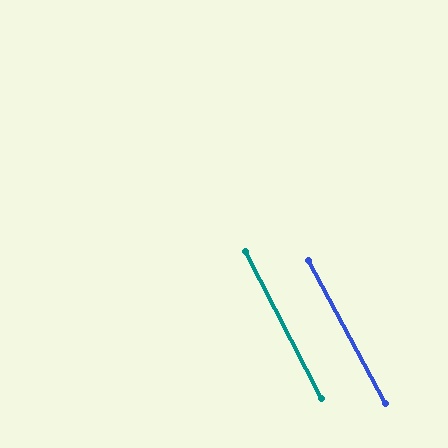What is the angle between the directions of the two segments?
Approximately 1 degree.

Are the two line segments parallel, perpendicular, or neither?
Parallel — their directions differ by only 0.7°.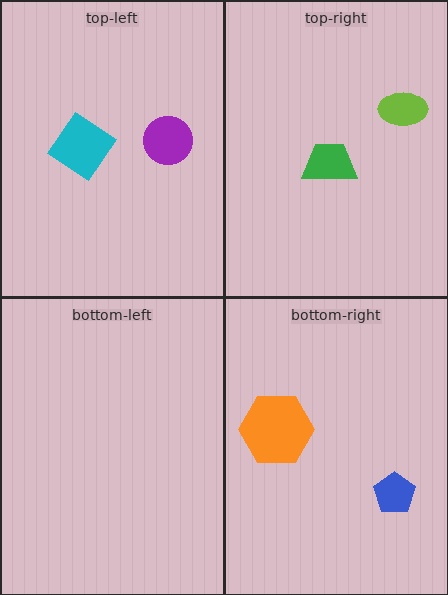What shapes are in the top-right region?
The lime ellipse, the green trapezoid.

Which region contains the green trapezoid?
The top-right region.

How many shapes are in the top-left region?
2.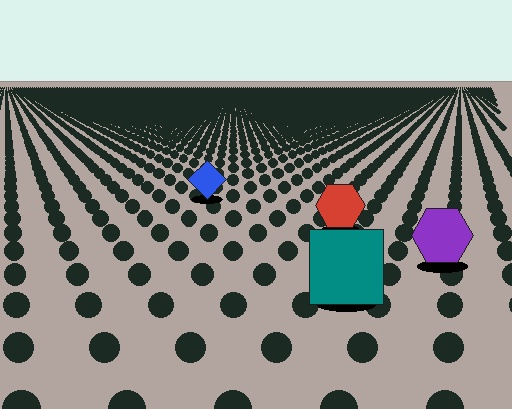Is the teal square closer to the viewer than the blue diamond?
Yes. The teal square is closer — you can tell from the texture gradient: the ground texture is coarser near it.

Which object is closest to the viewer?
The teal square is closest. The texture marks near it are larger and more spread out.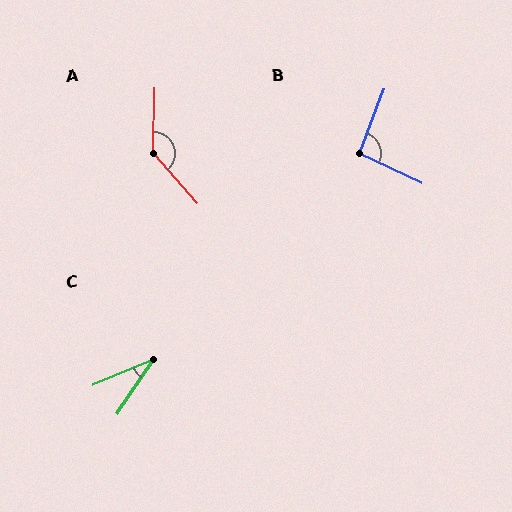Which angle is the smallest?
C, at approximately 34 degrees.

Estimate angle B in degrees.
Approximately 94 degrees.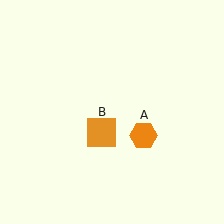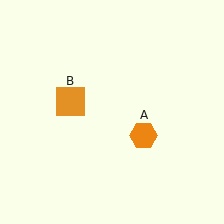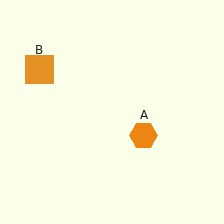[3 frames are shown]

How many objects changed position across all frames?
1 object changed position: orange square (object B).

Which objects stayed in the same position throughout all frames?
Orange hexagon (object A) remained stationary.